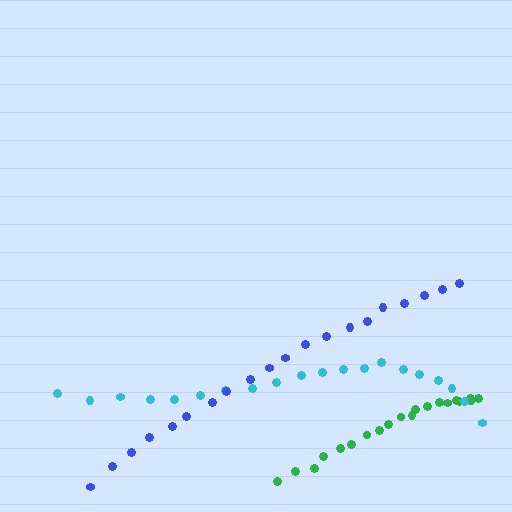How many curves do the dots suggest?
There are 3 distinct paths.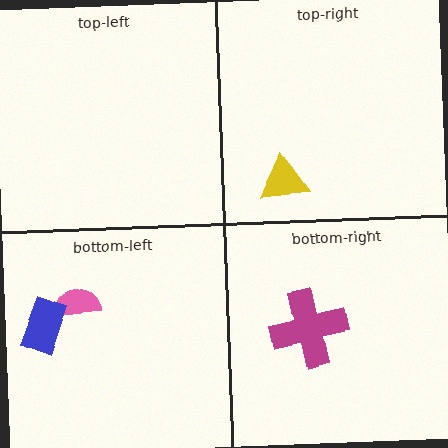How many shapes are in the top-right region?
1.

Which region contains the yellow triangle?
The top-right region.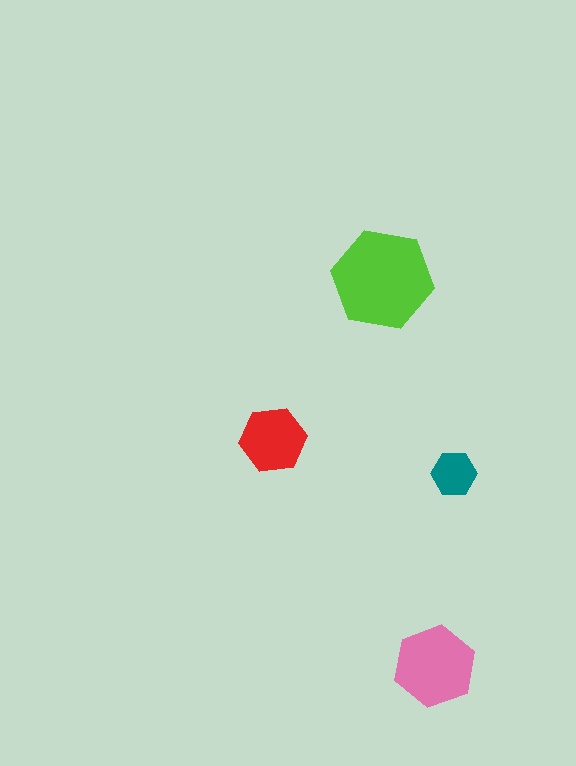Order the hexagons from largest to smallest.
the lime one, the pink one, the red one, the teal one.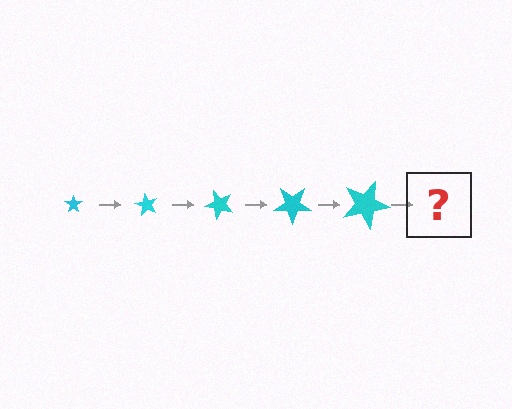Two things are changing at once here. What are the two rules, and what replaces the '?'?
The two rules are that the star grows larger each step and it rotates 60 degrees each step. The '?' should be a star, larger than the previous one and rotated 300 degrees from the start.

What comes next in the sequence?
The next element should be a star, larger than the previous one and rotated 300 degrees from the start.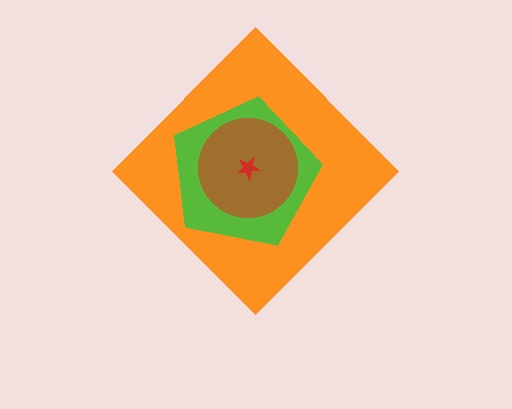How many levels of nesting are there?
4.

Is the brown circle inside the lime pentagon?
Yes.